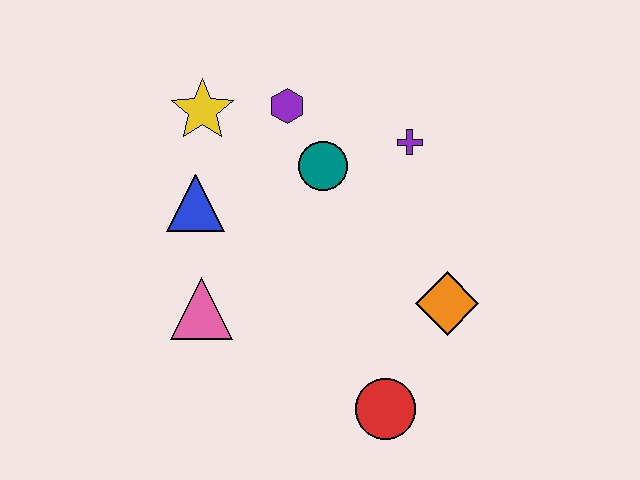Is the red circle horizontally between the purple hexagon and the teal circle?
No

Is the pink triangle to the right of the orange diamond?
No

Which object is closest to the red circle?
The orange diamond is closest to the red circle.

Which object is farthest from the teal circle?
The red circle is farthest from the teal circle.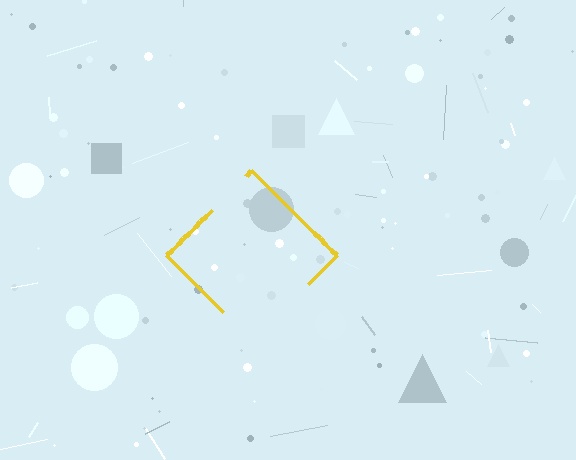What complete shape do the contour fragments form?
The contour fragments form a diamond.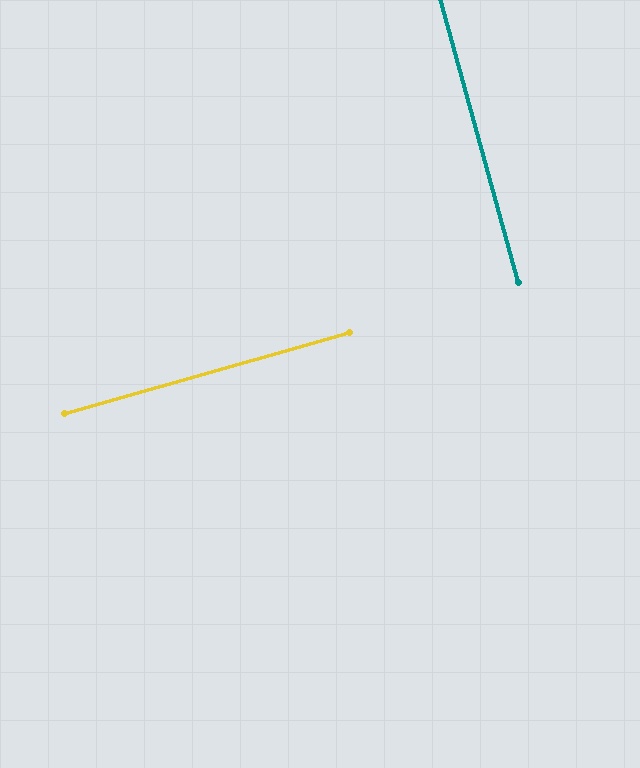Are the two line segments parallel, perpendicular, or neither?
Perpendicular — they meet at approximately 89°.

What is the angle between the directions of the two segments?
Approximately 89 degrees.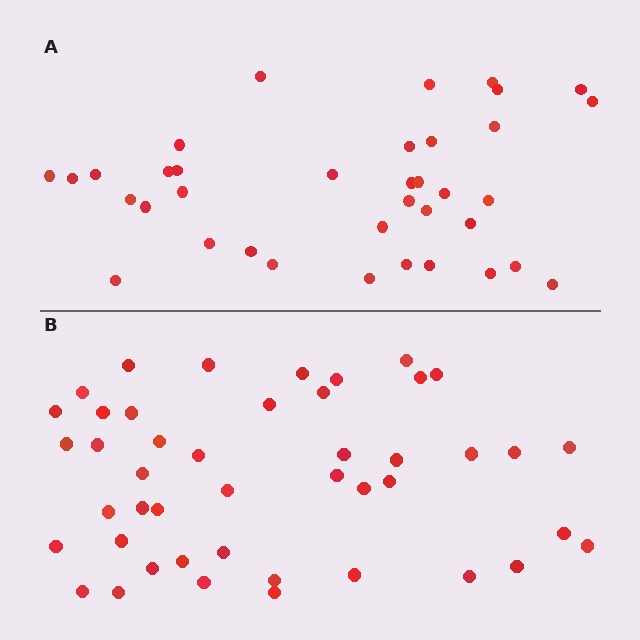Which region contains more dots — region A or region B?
Region B (the bottom region) has more dots.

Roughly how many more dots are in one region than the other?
Region B has roughly 8 or so more dots than region A.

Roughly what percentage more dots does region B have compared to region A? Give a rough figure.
About 20% more.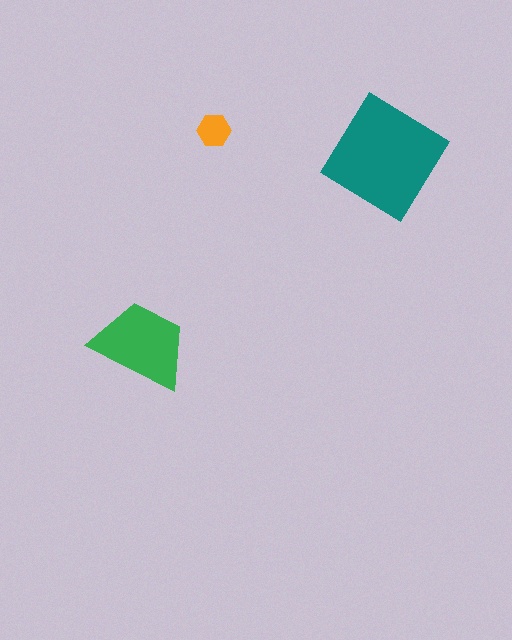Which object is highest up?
The orange hexagon is topmost.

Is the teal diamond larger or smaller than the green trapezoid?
Larger.